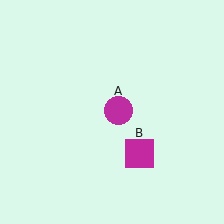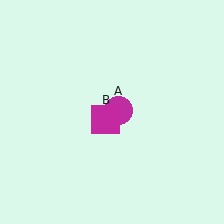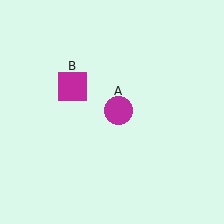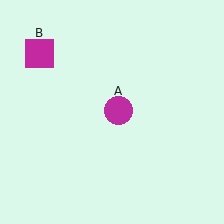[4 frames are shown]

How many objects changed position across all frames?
1 object changed position: magenta square (object B).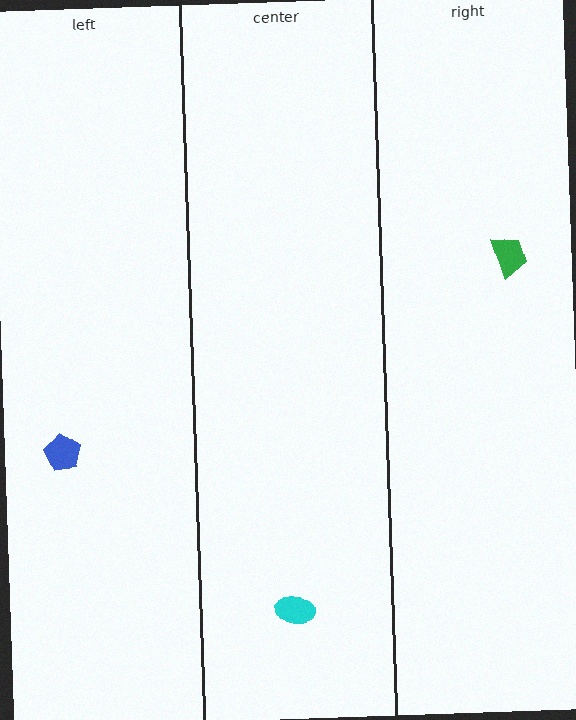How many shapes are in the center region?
1.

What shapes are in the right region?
The green trapezoid.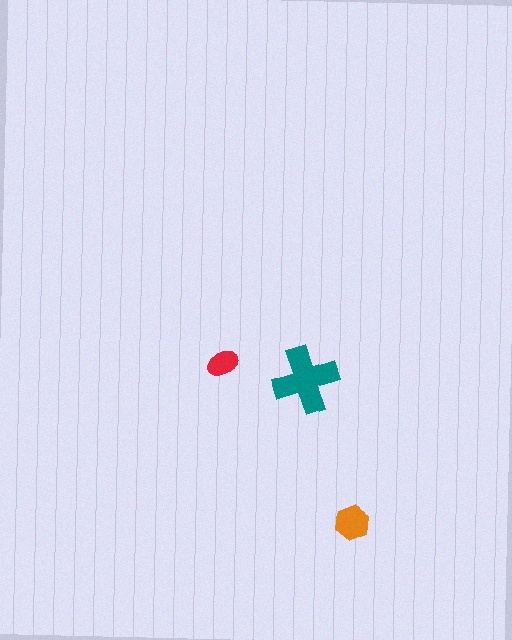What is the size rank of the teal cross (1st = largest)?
1st.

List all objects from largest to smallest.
The teal cross, the orange hexagon, the red ellipse.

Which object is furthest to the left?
The red ellipse is leftmost.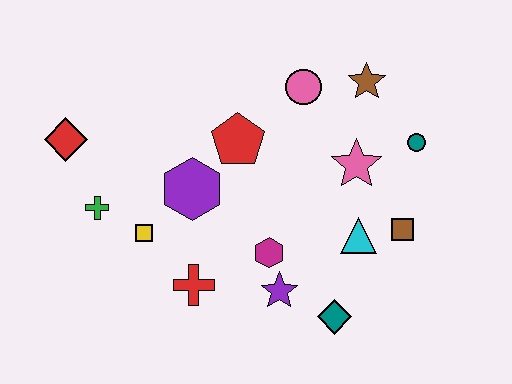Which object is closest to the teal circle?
The pink star is closest to the teal circle.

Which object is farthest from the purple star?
The red diamond is farthest from the purple star.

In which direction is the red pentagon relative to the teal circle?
The red pentagon is to the left of the teal circle.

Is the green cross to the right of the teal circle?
No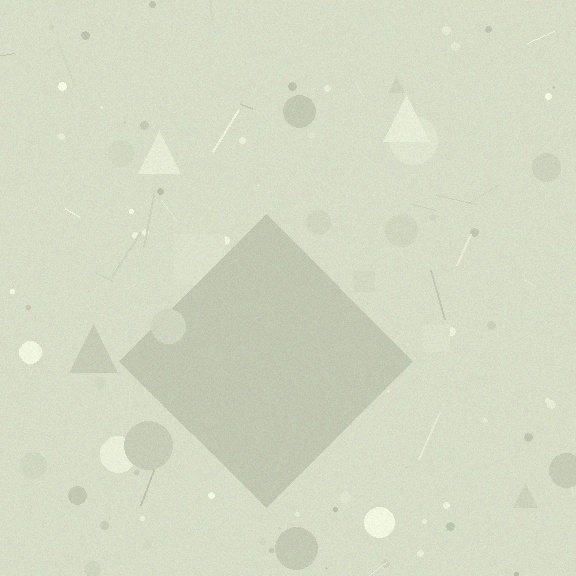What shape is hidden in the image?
A diamond is hidden in the image.